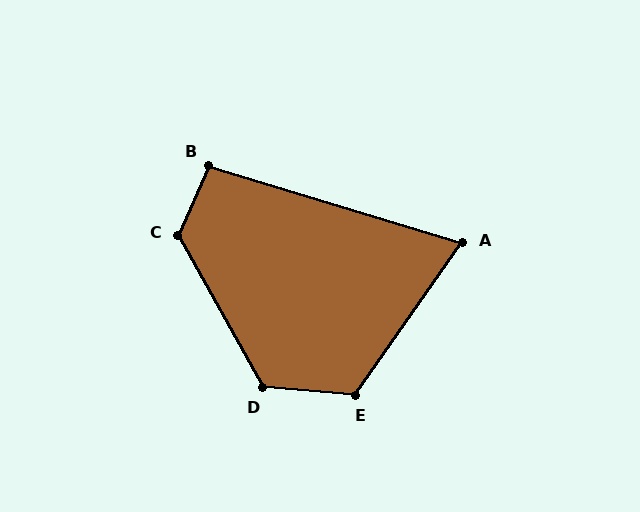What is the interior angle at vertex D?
Approximately 124 degrees (obtuse).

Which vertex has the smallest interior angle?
A, at approximately 72 degrees.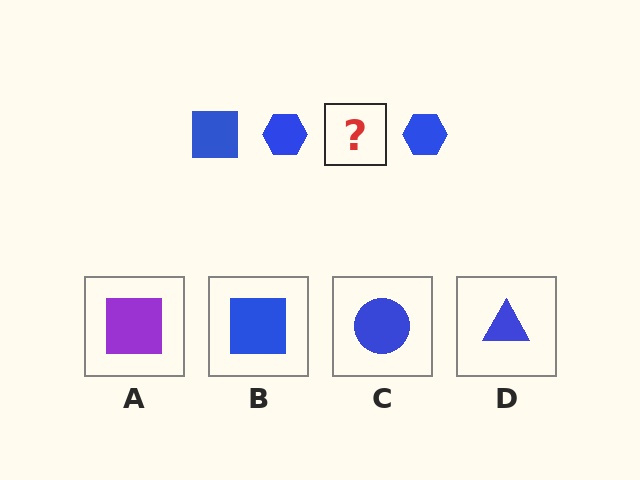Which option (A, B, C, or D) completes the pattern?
B.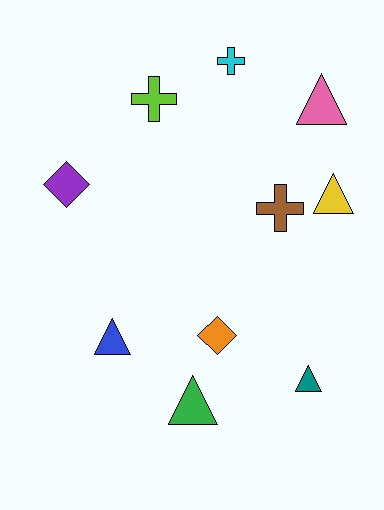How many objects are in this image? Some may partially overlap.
There are 10 objects.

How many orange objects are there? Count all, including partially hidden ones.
There is 1 orange object.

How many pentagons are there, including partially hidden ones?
There are no pentagons.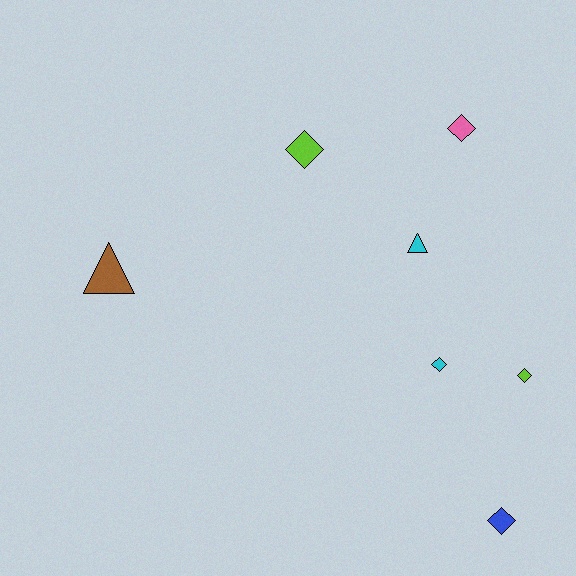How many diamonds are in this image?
There are 5 diamonds.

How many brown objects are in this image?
There is 1 brown object.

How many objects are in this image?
There are 7 objects.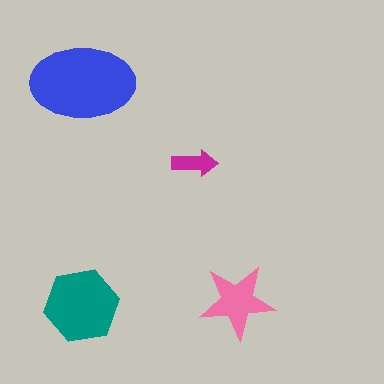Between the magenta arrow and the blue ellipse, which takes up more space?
The blue ellipse.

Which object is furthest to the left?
The teal hexagon is leftmost.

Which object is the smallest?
The magenta arrow.